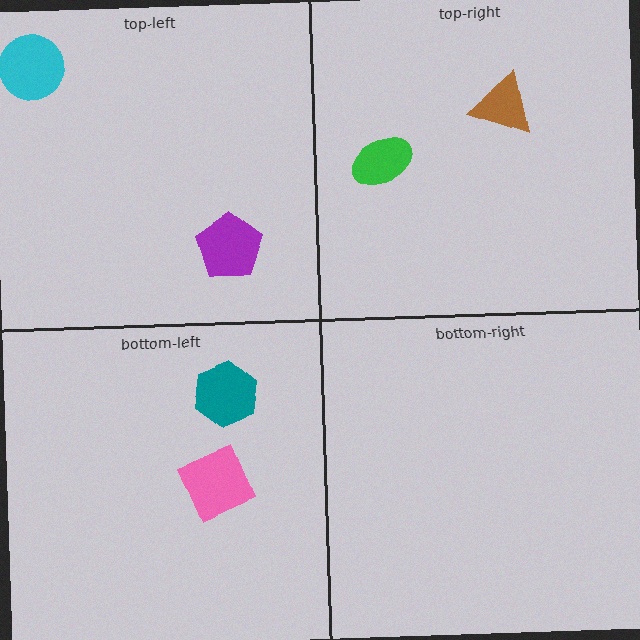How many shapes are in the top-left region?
2.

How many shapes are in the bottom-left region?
2.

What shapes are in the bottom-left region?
The pink diamond, the teal hexagon.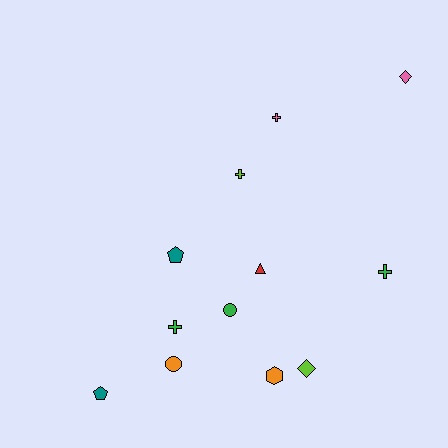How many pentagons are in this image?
There are 2 pentagons.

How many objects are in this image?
There are 12 objects.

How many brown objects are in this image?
There are no brown objects.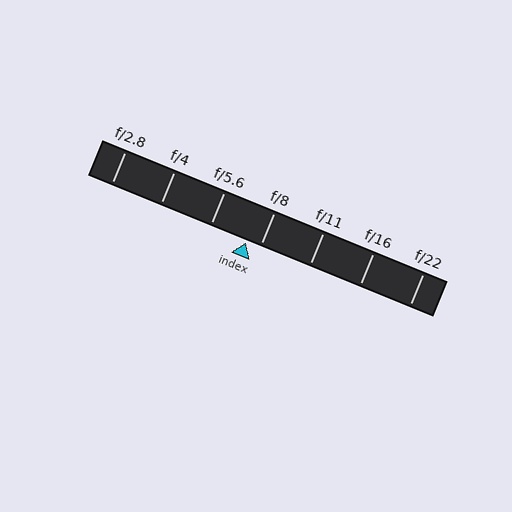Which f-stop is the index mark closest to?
The index mark is closest to f/8.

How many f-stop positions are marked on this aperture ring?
There are 7 f-stop positions marked.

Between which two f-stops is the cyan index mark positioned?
The index mark is between f/5.6 and f/8.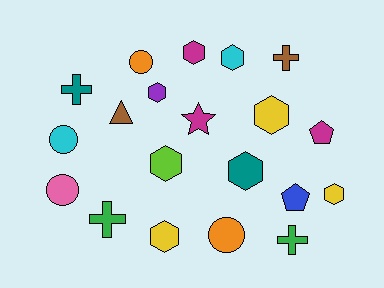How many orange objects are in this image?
There are 2 orange objects.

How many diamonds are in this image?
There are no diamonds.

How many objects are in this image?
There are 20 objects.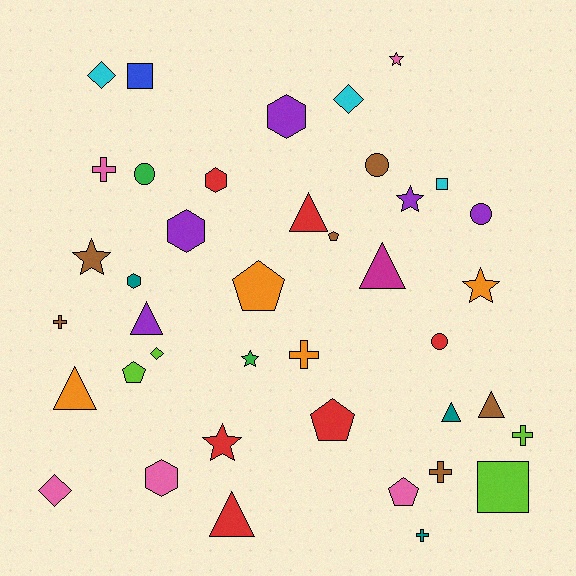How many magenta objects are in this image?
There is 1 magenta object.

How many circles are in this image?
There are 4 circles.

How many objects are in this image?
There are 40 objects.